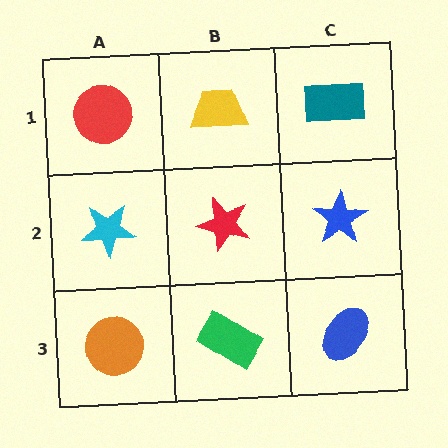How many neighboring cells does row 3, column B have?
3.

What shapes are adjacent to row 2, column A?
A red circle (row 1, column A), an orange circle (row 3, column A), a red star (row 2, column B).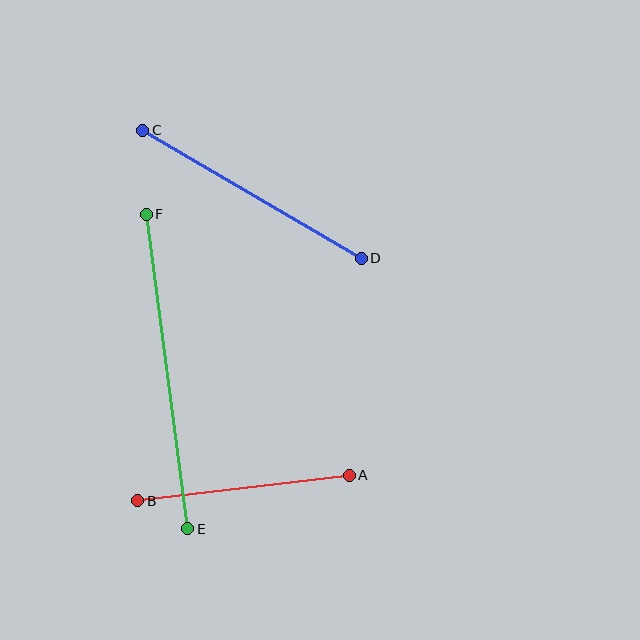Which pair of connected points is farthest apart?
Points E and F are farthest apart.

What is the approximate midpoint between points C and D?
The midpoint is at approximately (252, 194) pixels.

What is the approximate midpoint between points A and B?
The midpoint is at approximately (243, 488) pixels.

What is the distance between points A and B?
The distance is approximately 213 pixels.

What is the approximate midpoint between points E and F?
The midpoint is at approximately (167, 372) pixels.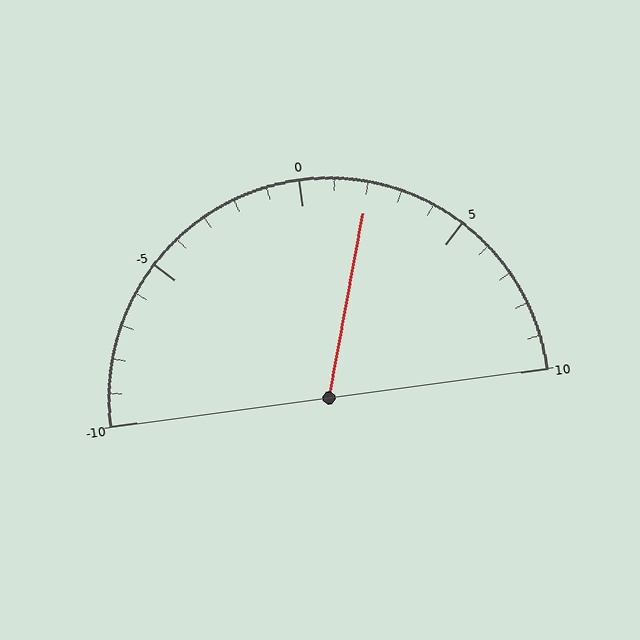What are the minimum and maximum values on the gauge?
The gauge ranges from -10 to 10.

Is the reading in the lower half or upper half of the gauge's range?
The reading is in the upper half of the range (-10 to 10).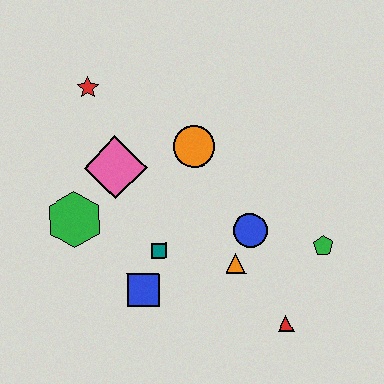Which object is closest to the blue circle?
The orange triangle is closest to the blue circle.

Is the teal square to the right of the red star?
Yes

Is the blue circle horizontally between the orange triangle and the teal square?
No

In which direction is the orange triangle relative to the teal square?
The orange triangle is to the right of the teal square.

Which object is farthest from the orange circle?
The red triangle is farthest from the orange circle.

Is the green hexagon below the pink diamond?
Yes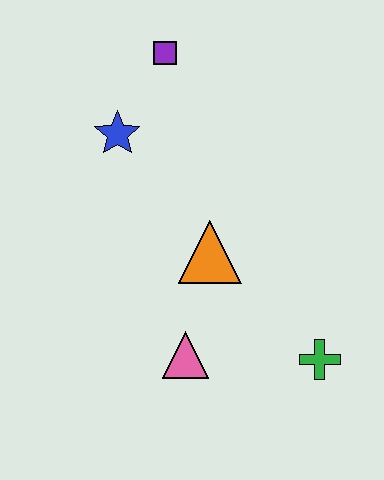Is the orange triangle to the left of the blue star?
No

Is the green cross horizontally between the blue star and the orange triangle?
No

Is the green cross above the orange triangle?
No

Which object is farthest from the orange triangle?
The purple square is farthest from the orange triangle.